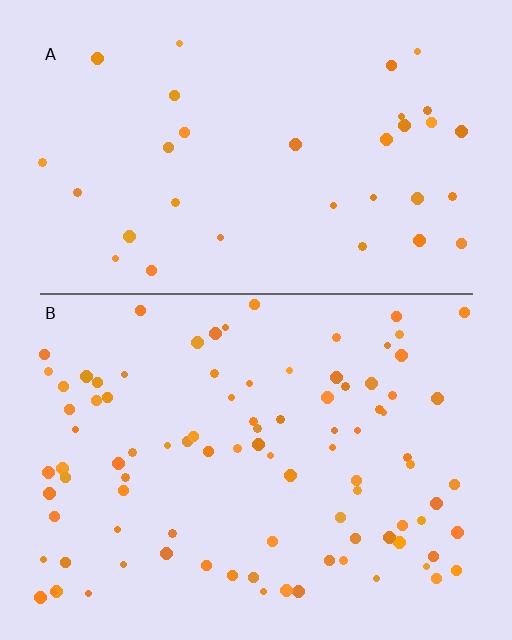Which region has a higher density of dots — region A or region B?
B (the bottom).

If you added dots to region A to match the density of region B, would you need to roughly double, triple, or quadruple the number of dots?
Approximately triple.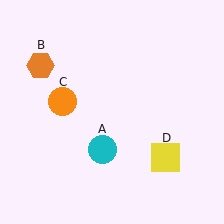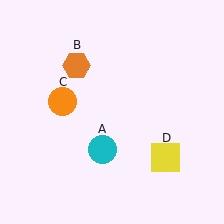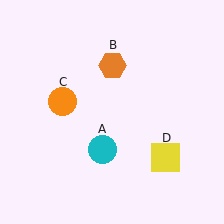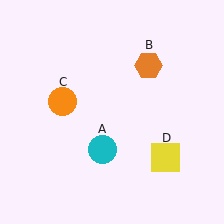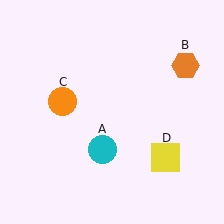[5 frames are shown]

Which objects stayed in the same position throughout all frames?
Cyan circle (object A) and orange circle (object C) and yellow square (object D) remained stationary.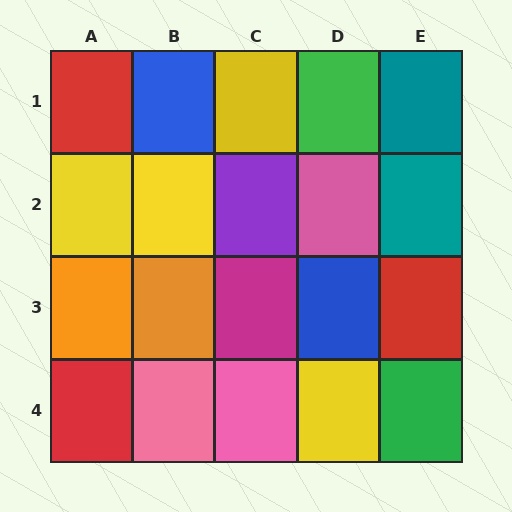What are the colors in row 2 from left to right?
Yellow, yellow, purple, pink, teal.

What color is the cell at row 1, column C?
Yellow.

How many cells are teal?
2 cells are teal.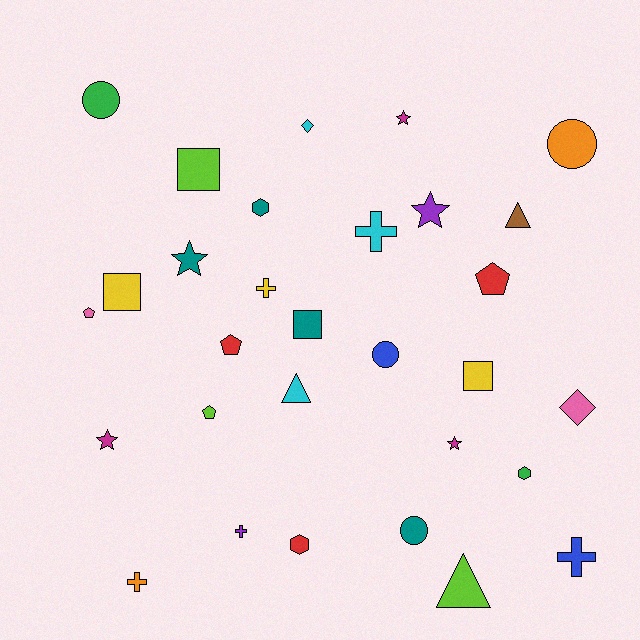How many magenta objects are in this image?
There are 3 magenta objects.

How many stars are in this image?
There are 5 stars.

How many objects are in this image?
There are 30 objects.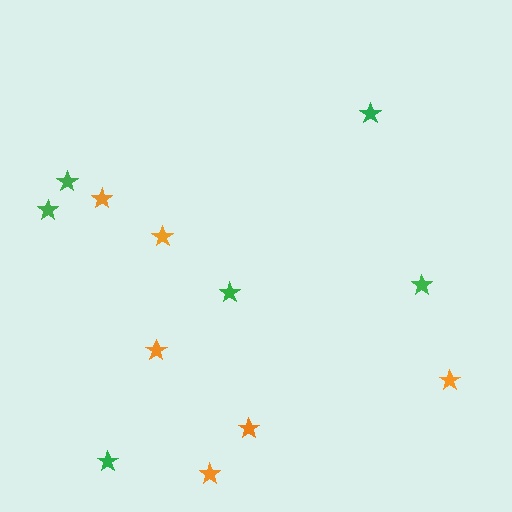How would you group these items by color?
There are 2 groups: one group of orange stars (6) and one group of green stars (6).